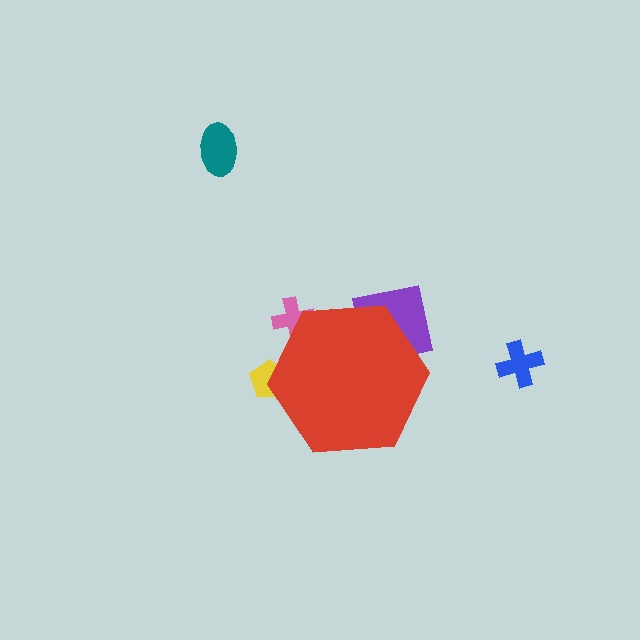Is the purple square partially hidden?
Yes, the purple square is partially hidden behind the red hexagon.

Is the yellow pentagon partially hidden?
Yes, the yellow pentagon is partially hidden behind the red hexagon.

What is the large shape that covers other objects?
A red hexagon.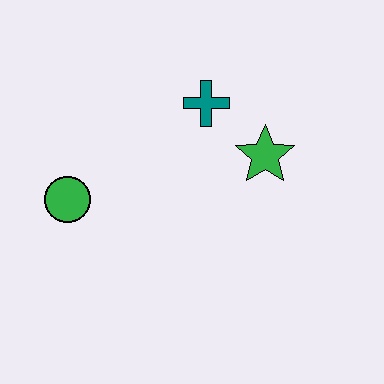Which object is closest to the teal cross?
The green star is closest to the teal cross.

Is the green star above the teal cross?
No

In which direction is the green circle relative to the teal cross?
The green circle is to the left of the teal cross.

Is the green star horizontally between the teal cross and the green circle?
No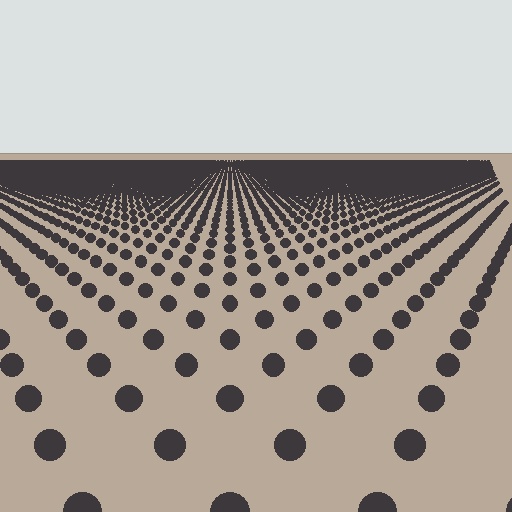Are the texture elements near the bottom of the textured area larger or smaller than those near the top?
Larger. Near the bottom, elements are closer to the viewer and appear at a bigger on-screen size.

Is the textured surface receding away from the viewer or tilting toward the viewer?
The surface is receding away from the viewer. Texture elements get smaller and denser toward the top.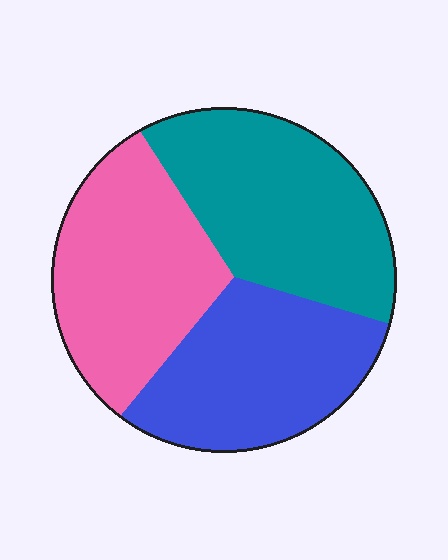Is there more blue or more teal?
Teal.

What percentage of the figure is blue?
Blue takes up between a sixth and a third of the figure.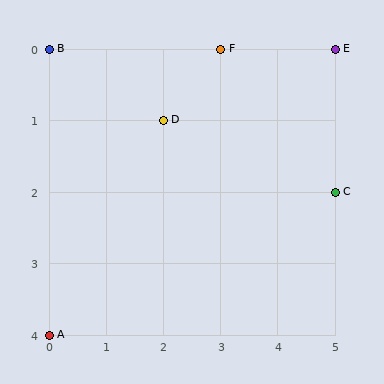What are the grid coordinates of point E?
Point E is at grid coordinates (5, 0).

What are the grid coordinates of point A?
Point A is at grid coordinates (0, 4).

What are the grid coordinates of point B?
Point B is at grid coordinates (0, 0).